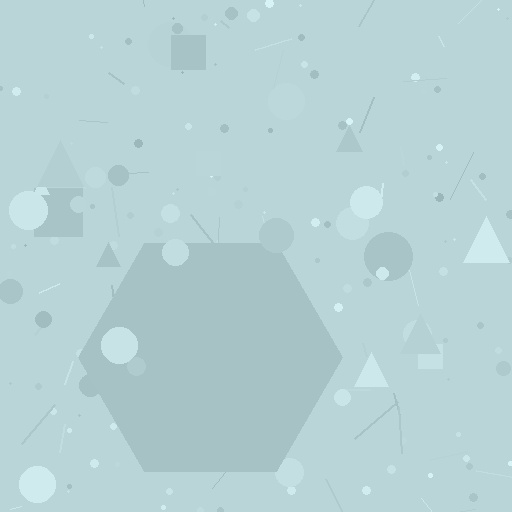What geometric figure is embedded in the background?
A hexagon is embedded in the background.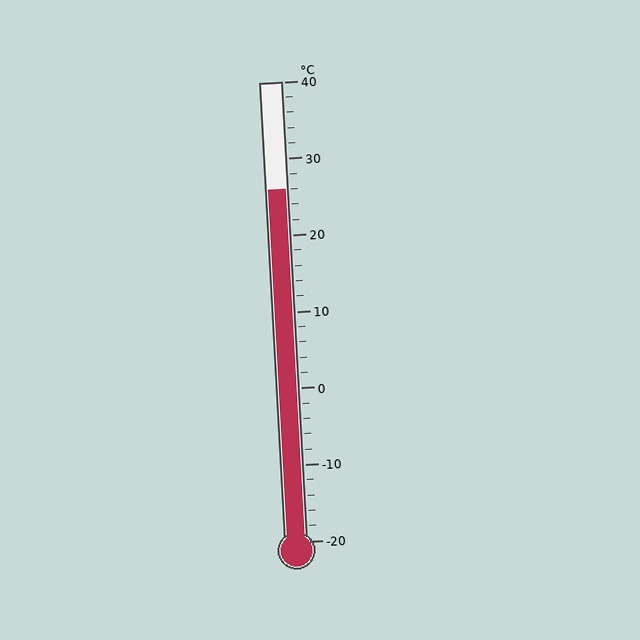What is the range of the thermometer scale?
The thermometer scale ranges from -20°C to 40°C.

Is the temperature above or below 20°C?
The temperature is above 20°C.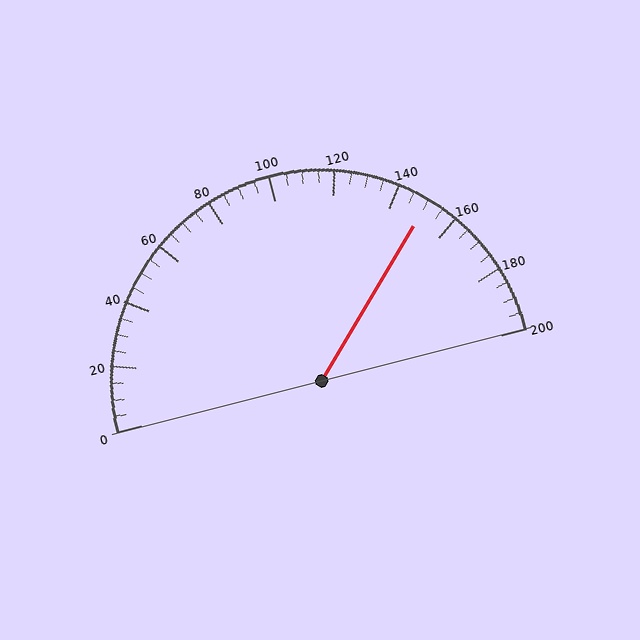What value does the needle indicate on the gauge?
The needle indicates approximately 150.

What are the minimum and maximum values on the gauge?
The gauge ranges from 0 to 200.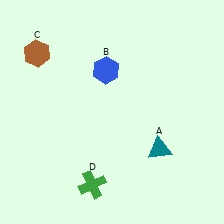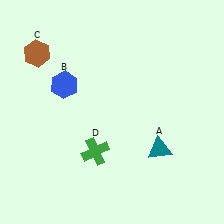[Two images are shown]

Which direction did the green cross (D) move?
The green cross (D) moved up.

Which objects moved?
The objects that moved are: the blue hexagon (B), the green cross (D).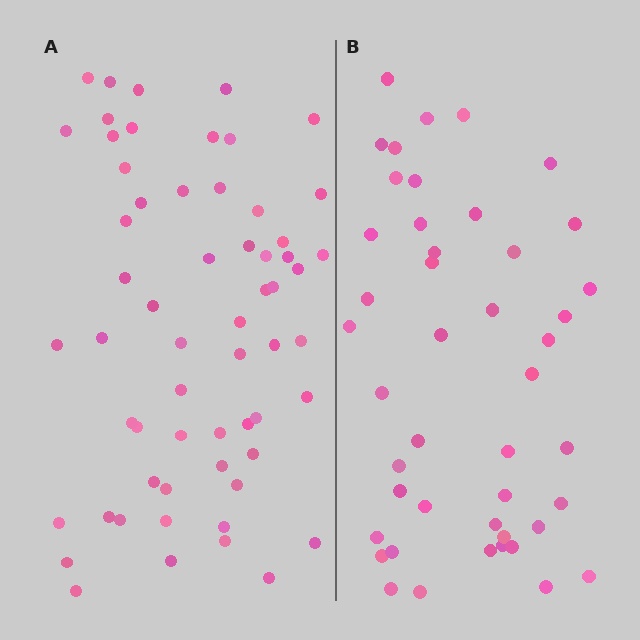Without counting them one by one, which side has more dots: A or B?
Region A (the left region) has more dots.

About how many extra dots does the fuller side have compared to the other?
Region A has approximately 15 more dots than region B.